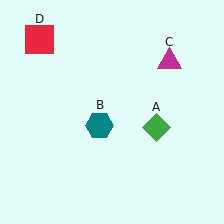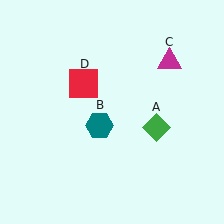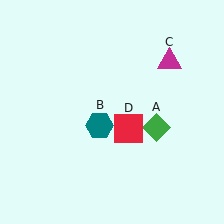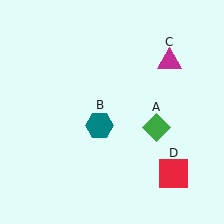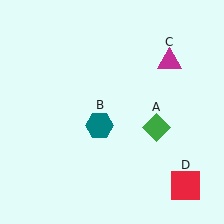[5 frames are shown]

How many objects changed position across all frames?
1 object changed position: red square (object D).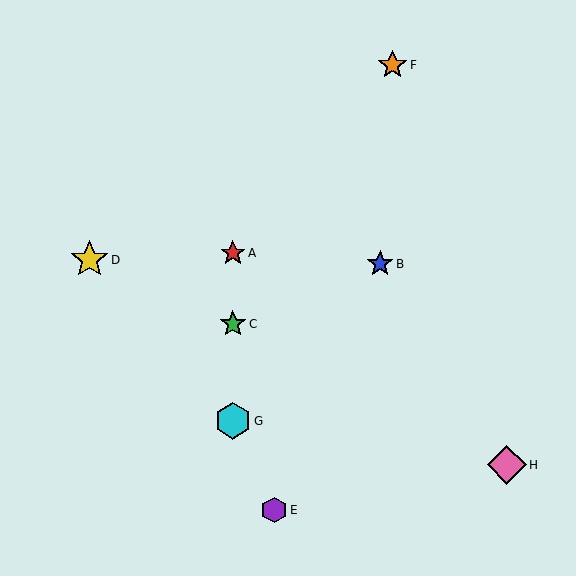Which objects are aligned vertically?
Objects A, C, G are aligned vertically.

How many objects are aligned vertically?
3 objects (A, C, G) are aligned vertically.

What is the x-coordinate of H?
Object H is at x≈507.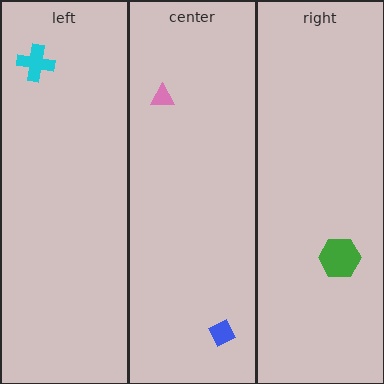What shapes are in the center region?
The pink triangle, the blue diamond.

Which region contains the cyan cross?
The left region.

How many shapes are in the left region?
1.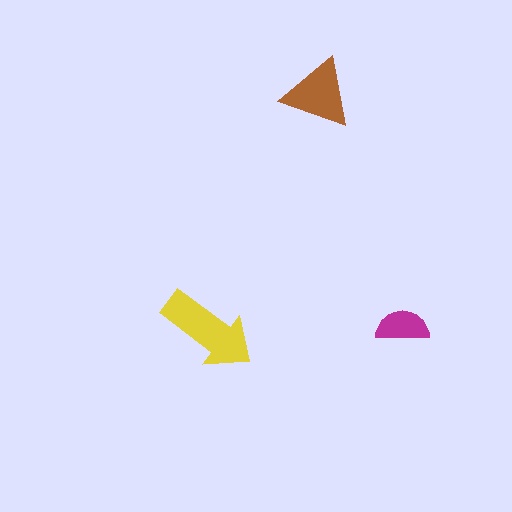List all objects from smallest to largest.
The magenta semicircle, the brown triangle, the yellow arrow.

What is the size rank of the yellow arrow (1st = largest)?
1st.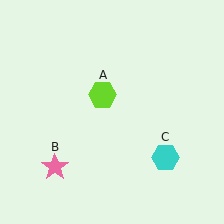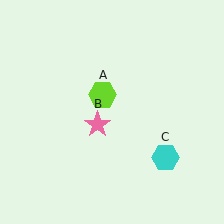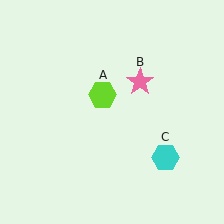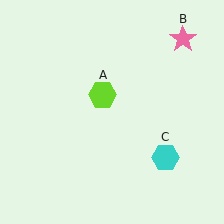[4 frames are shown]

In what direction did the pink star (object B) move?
The pink star (object B) moved up and to the right.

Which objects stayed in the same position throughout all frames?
Lime hexagon (object A) and cyan hexagon (object C) remained stationary.